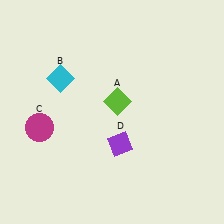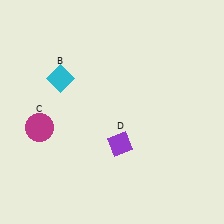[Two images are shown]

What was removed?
The lime diamond (A) was removed in Image 2.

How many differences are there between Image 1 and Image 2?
There is 1 difference between the two images.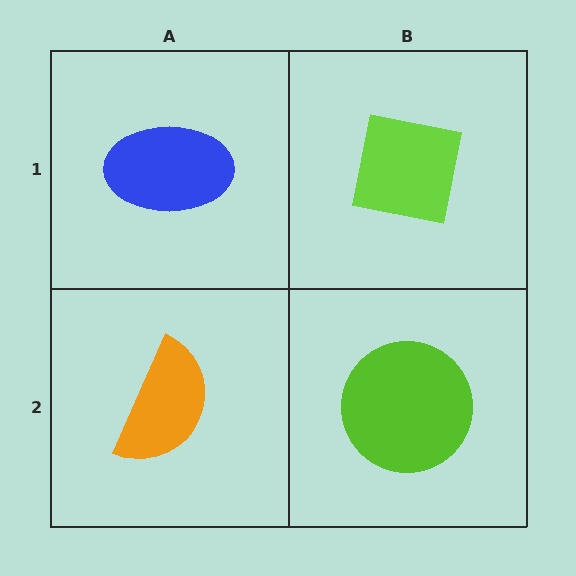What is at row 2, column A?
An orange semicircle.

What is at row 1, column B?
A lime square.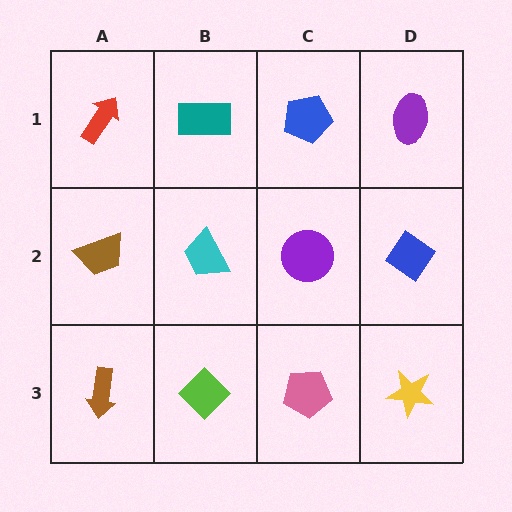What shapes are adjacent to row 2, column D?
A purple ellipse (row 1, column D), a yellow star (row 3, column D), a purple circle (row 2, column C).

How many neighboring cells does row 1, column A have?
2.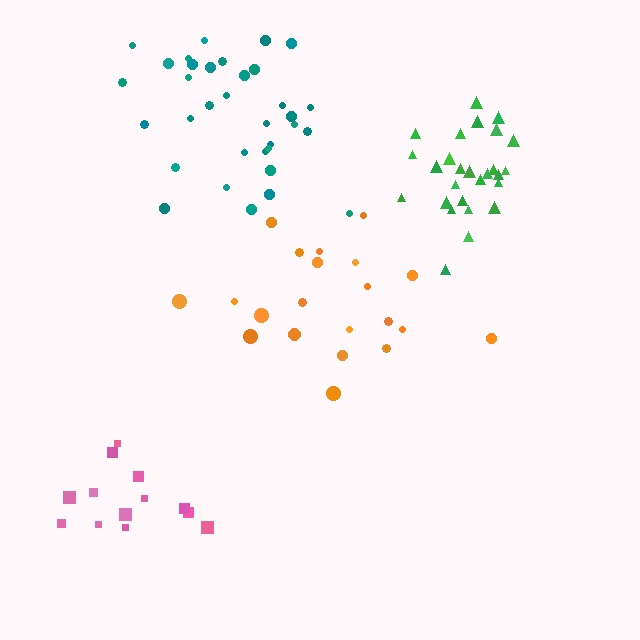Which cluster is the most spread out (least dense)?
Pink.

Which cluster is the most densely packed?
Green.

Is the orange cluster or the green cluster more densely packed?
Green.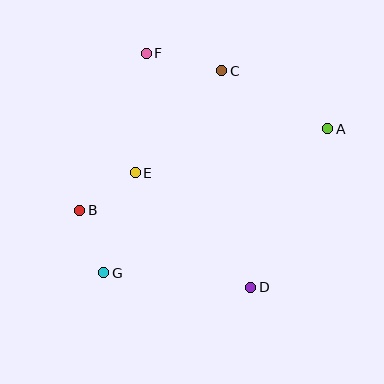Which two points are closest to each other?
Points B and G are closest to each other.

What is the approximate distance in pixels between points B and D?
The distance between B and D is approximately 187 pixels.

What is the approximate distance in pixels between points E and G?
The distance between E and G is approximately 105 pixels.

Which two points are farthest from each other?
Points A and G are farthest from each other.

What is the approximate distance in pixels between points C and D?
The distance between C and D is approximately 218 pixels.